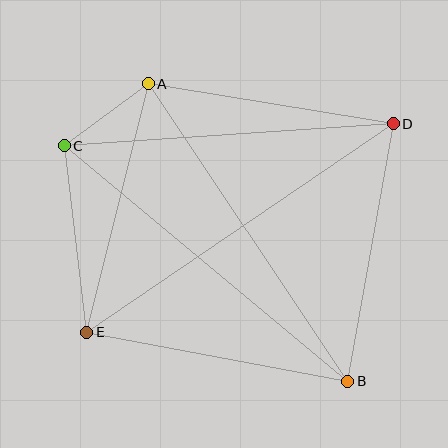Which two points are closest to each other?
Points A and C are closest to each other.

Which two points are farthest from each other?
Points D and E are farthest from each other.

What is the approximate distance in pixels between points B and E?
The distance between B and E is approximately 266 pixels.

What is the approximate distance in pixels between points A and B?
The distance between A and B is approximately 358 pixels.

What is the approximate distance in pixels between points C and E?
The distance between C and E is approximately 188 pixels.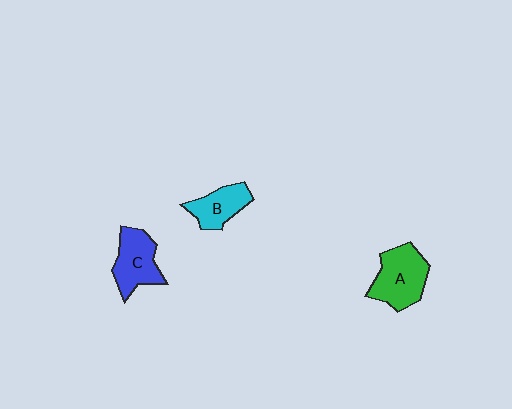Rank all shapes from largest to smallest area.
From largest to smallest: A (green), C (blue), B (cyan).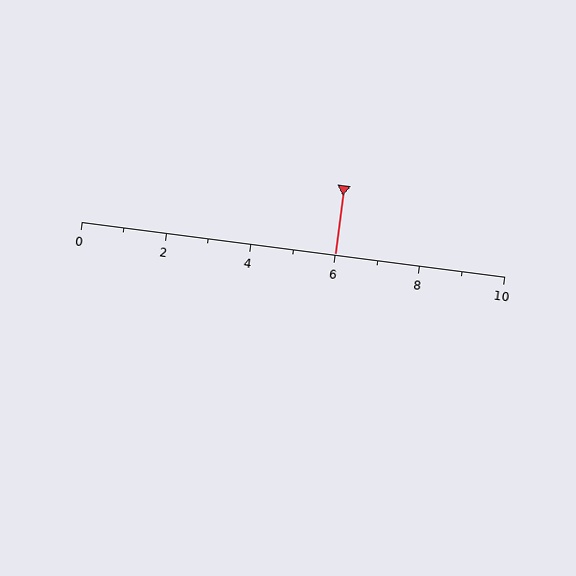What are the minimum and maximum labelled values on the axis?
The axis runs from 0 to 10.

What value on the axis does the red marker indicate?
The marker indicates approximately 6.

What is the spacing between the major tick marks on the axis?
The major ticks are spaced 2 apart.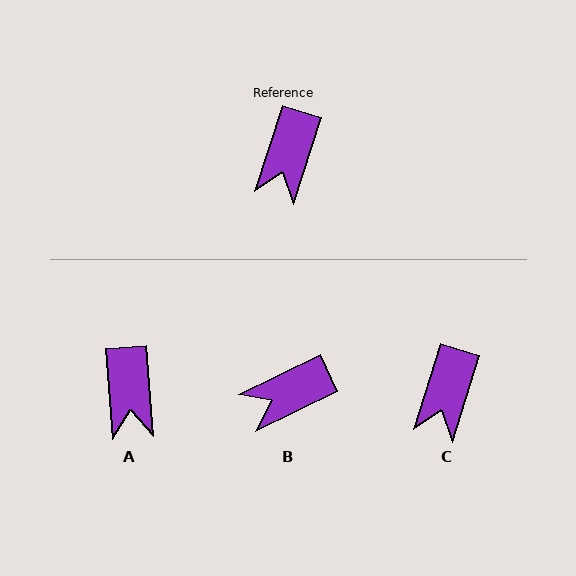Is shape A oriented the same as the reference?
No, it is off by about 22 degrees.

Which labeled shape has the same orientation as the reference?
C.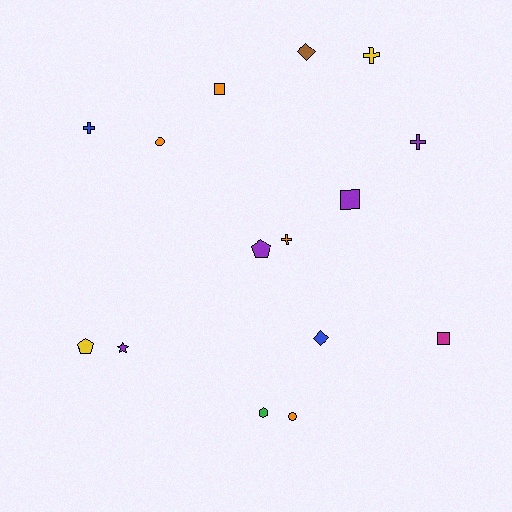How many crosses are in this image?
There are 4 crosses.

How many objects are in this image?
There are 15 objects.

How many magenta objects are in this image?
There is 1 magenta object.